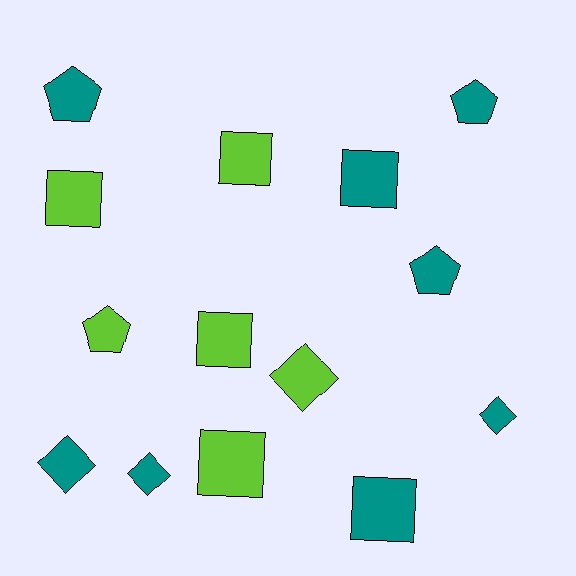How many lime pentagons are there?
There is 1 lime pentagon.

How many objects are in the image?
There are 14 objects.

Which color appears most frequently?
Teal, with 8 objects.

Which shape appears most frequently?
Square, with 6 objects.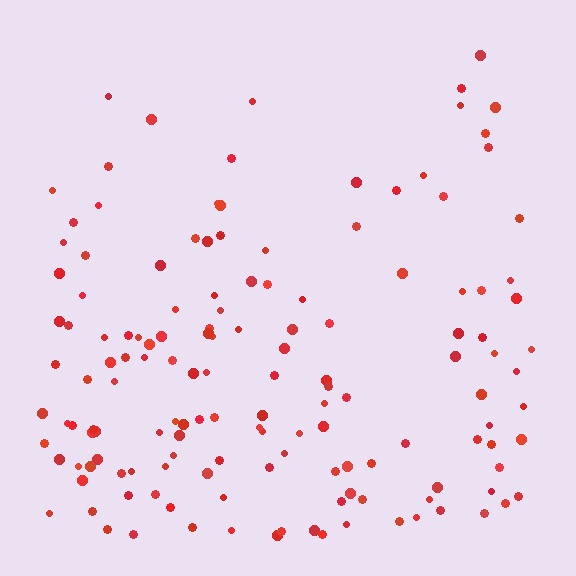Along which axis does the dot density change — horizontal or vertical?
Vertical.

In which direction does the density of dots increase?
From top to bottom, with the bottom side densest.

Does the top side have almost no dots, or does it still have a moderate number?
Still a moderate number, just noticeably fewer than the bottom.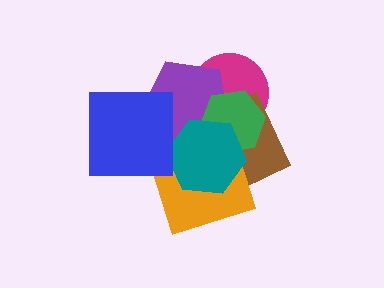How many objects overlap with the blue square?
1 object overlaps with the blue square.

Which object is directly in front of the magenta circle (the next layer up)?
The brown square is directly in front of the magenta circle.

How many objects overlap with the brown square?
5 objects overlap with the brown square.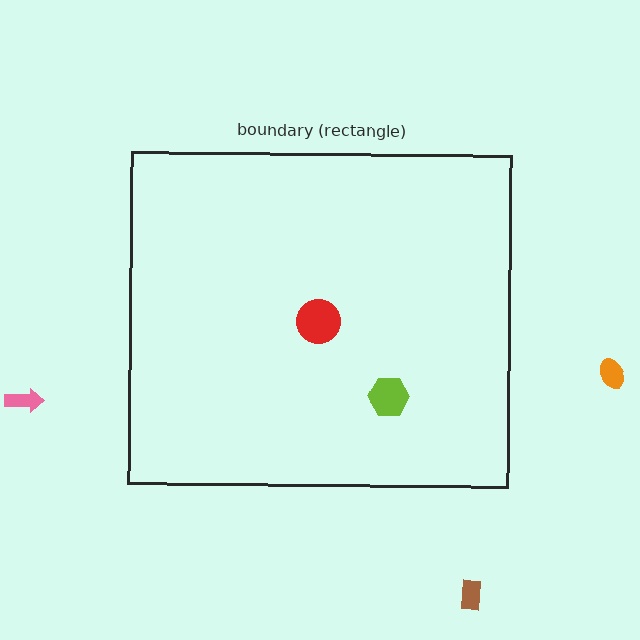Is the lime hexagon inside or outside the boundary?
Inside.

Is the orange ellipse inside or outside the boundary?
Outside.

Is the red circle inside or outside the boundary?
Inside.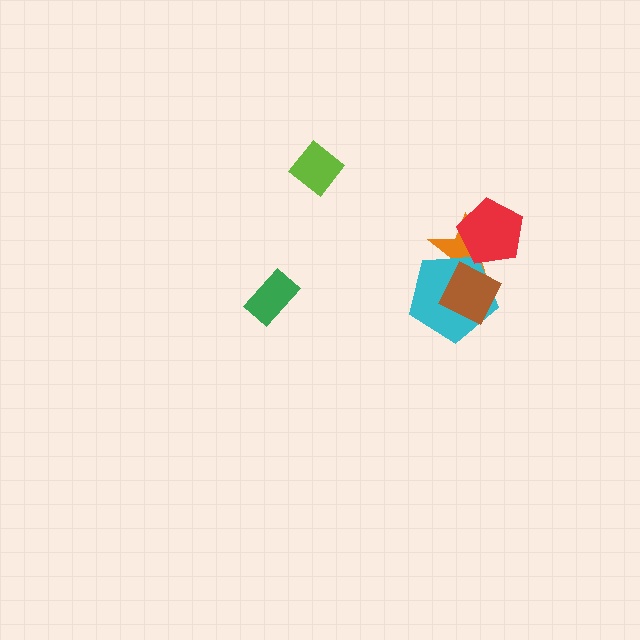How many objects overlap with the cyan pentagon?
2 objects overlap with the cyan pentagon.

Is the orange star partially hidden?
Yes, it is partially covered by another shape.